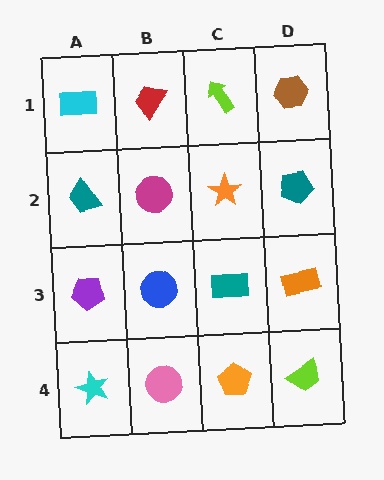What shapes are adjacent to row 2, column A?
A cyan rectangle (row 1, column A), a purple pentagon (row 3, column A), a magenta circle (row 2, column B).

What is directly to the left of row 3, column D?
A teal rectangle.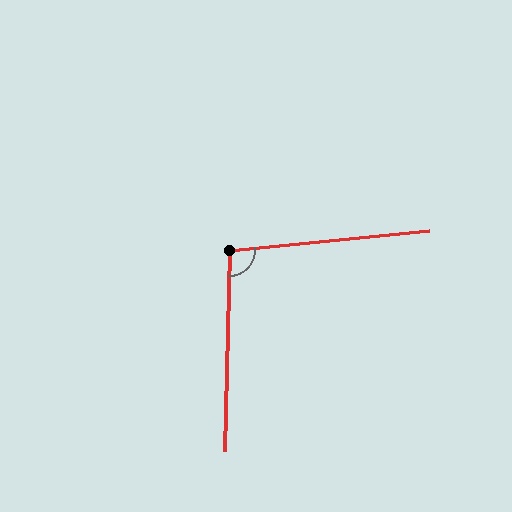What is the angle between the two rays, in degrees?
Approximately 97 degrees.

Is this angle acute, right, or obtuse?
It is obtuse.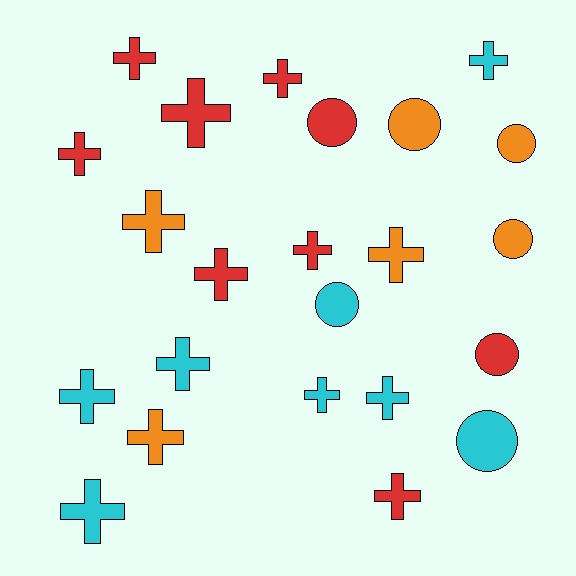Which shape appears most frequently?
Cross, with 16 objects.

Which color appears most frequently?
Red, with 9 objects.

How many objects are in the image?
There are 23 objects.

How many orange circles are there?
There are 3 orange circles.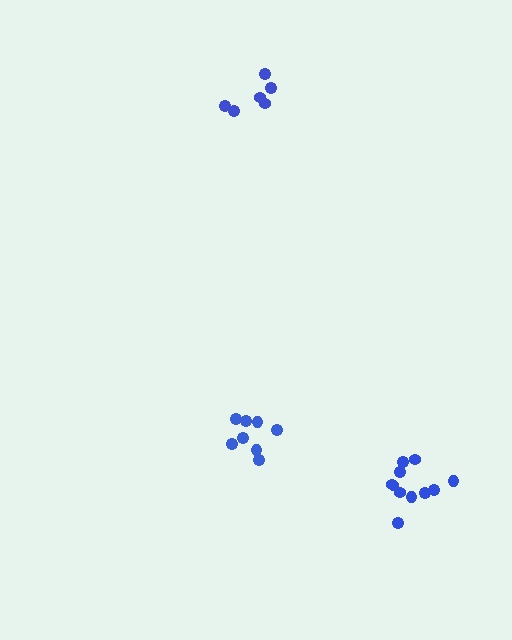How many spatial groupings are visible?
There are 3 spatial groupings.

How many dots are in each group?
Group 1: 8 dots, Group 2: 6 dots, Group 3: 11 dots (25 total).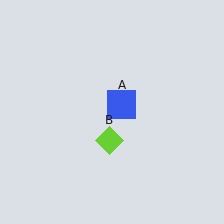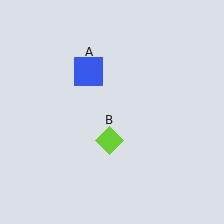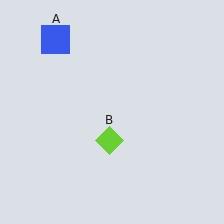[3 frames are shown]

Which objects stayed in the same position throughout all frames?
Lime diamond (object B) remained stationary.